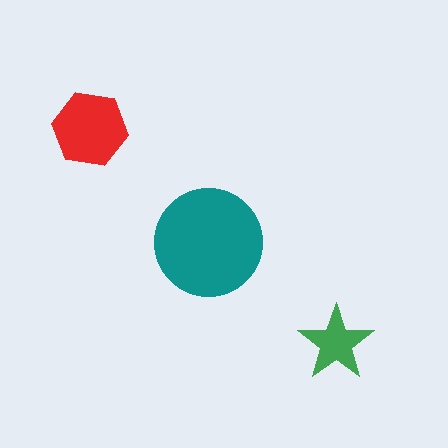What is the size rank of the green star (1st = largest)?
3rd.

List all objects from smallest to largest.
The green star, the red hexagon, the teal circle.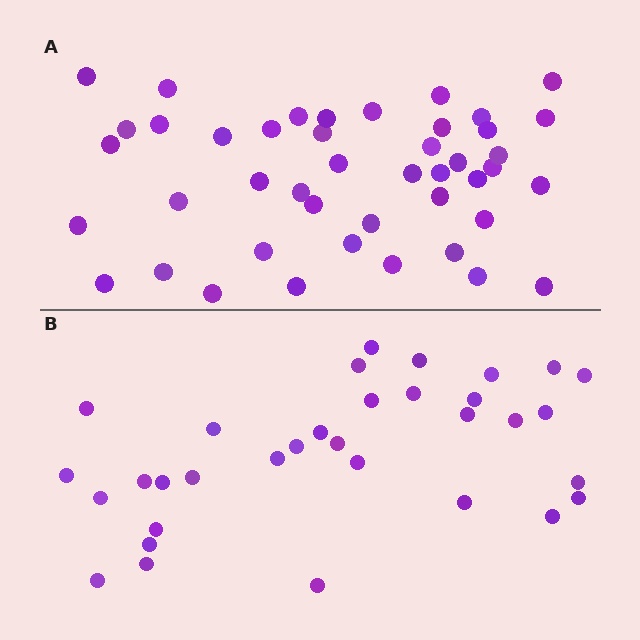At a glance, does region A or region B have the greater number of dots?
Region A (the top region) has more dots.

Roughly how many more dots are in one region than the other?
Region A has roughly 12 or so more dots than region B.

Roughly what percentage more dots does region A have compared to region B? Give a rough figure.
About 35% more.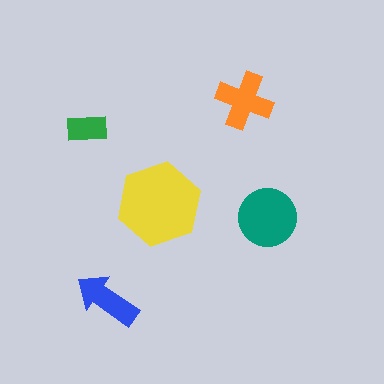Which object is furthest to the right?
The teal circle is rightmost.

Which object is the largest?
The yellow hexagon.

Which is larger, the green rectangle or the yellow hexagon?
The yellow hexagon.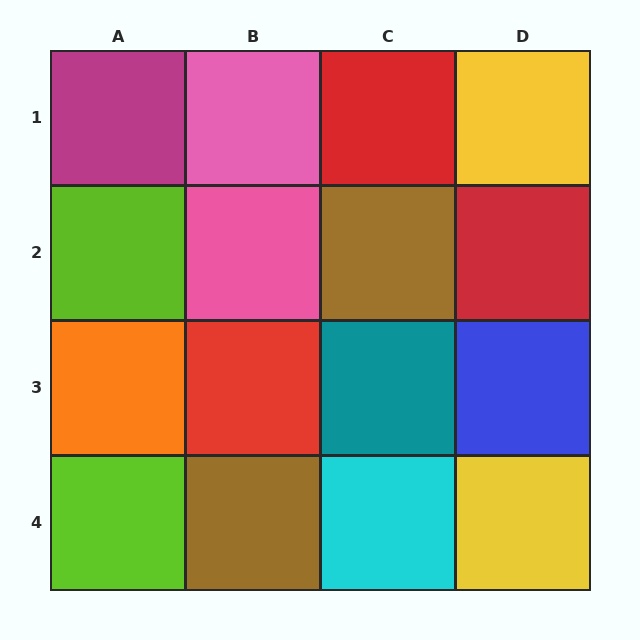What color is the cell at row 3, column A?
Orange.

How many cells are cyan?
1 cell is cyan.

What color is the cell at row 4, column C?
Cyan.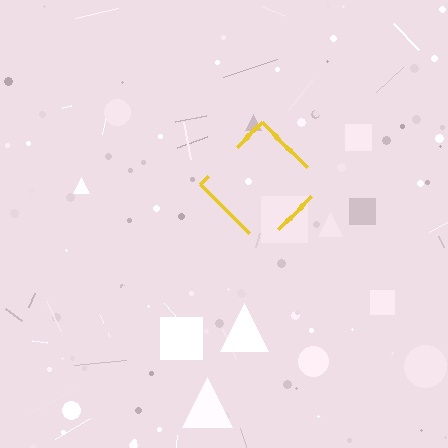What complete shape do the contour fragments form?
The contour fragments form a diamond.